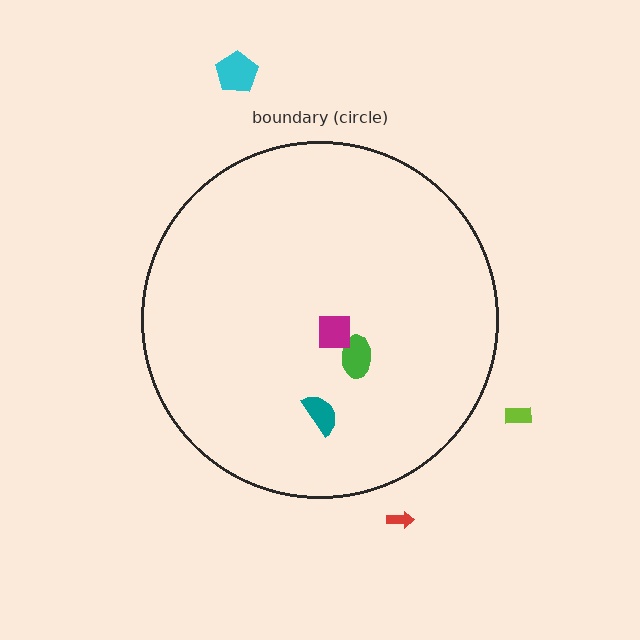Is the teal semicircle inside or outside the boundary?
Inside.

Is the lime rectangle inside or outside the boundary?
Outside.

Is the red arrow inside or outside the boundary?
Outside.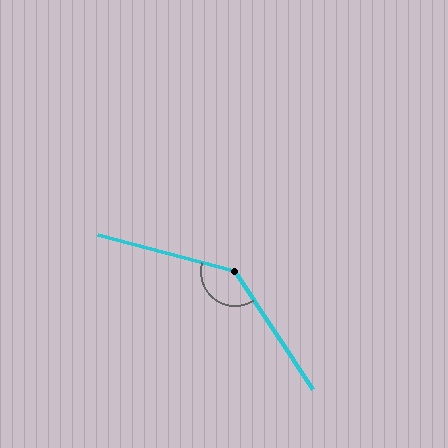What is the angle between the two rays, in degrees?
Approximately 138 degrees.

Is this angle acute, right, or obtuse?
It is obtuse.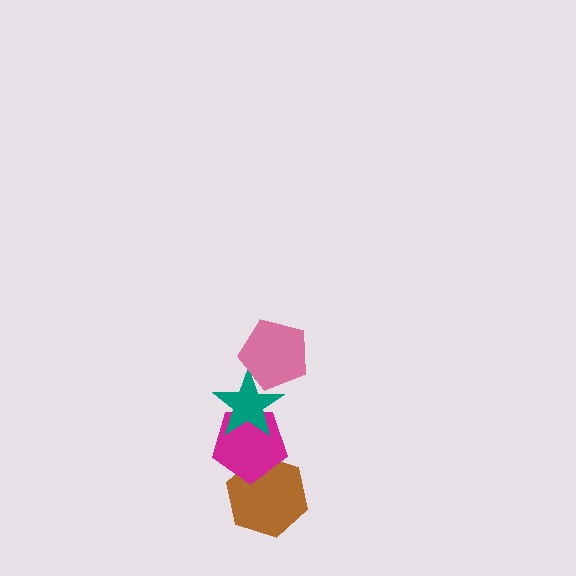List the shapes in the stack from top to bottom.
From top to bottom: the pink pentagon, the teal star, the magenta pentagon, the brown hexagon.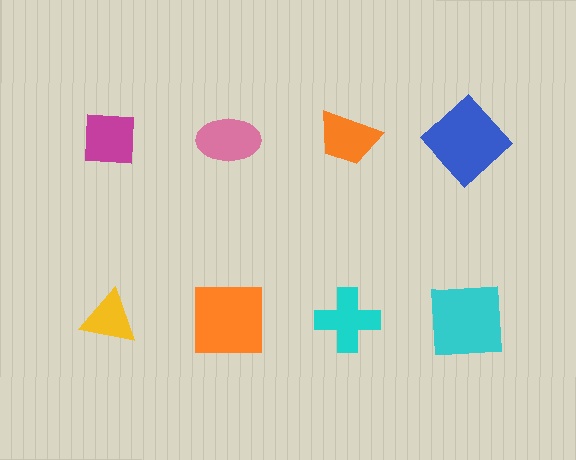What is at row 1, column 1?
A magenta square.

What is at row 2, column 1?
A yellow triangle.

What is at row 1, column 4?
A blue diamond.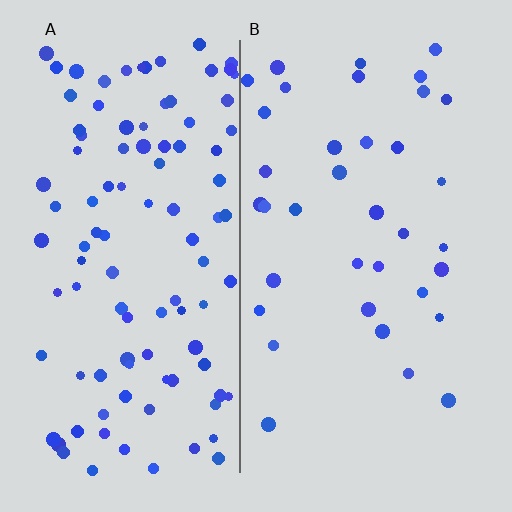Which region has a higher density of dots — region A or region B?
A (the left).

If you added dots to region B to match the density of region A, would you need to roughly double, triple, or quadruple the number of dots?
Approximately triple.